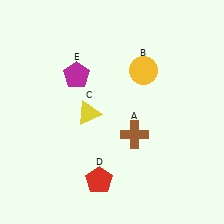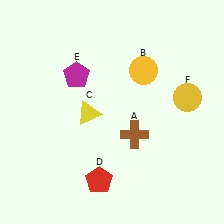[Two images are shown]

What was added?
A yellow circle (F) was added in Image 2.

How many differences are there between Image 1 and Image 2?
There is 1 difference between the two images.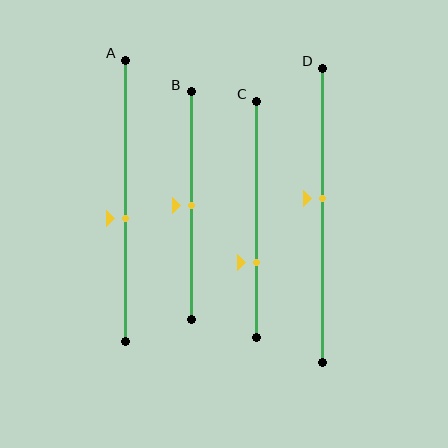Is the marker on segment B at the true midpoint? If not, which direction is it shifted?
Yes, the marker on segment B is at the true midpoint.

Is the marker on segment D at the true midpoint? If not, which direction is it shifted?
No, the marker on segment D is shifted upward by about 6% of the segment length.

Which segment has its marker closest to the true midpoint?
Segment B has its marker closest to the true midpoint.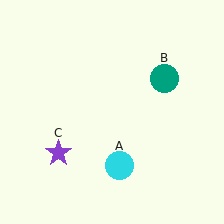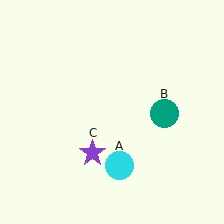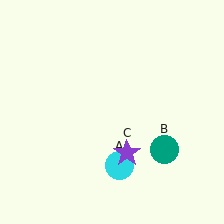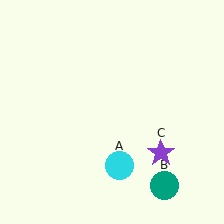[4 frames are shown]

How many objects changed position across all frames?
2 objects changed position: teal circle (object B), purple star (object C).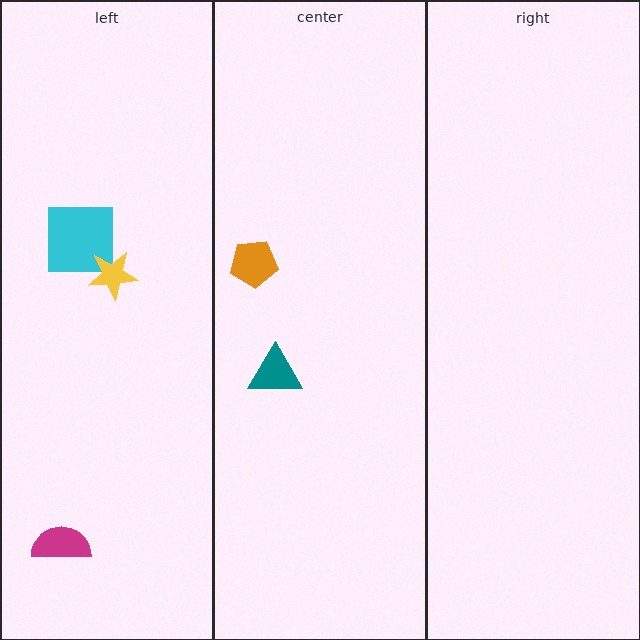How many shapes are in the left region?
3.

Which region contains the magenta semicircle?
The left region.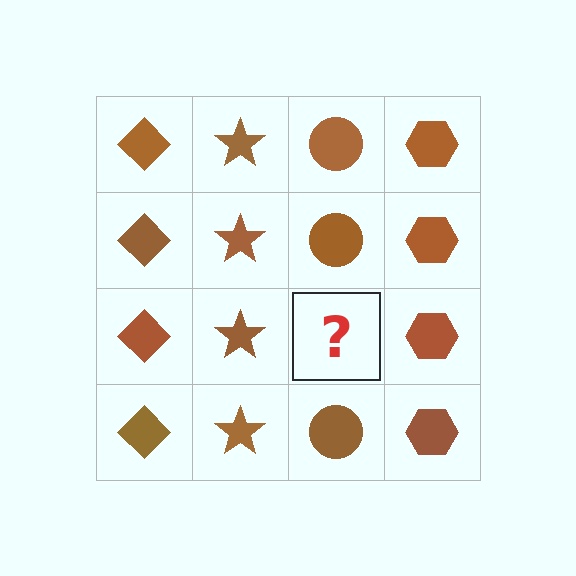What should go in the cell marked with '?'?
The missing cell should contain a brown circle.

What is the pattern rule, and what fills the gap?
The rule is that each column has a consistent shape. The gap should be filled with a brown circle.